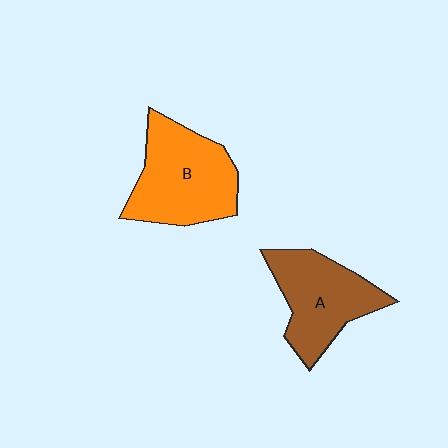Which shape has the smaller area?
Shape A (brown).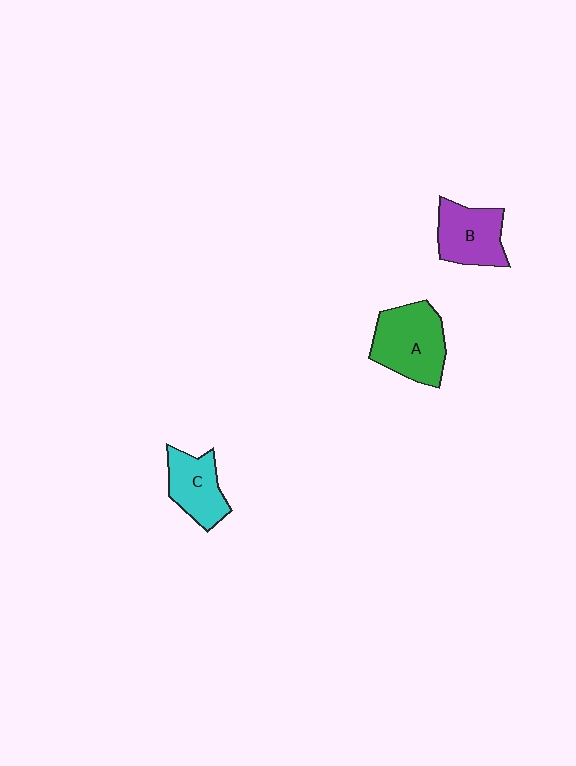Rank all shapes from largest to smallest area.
From largest to smallest: A (green), B (purple), C (cyan).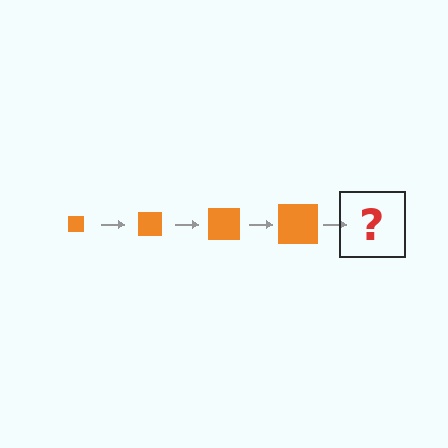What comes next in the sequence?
The next element should be an orange square, larger than the previous one.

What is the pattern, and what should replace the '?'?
The pattern is that the square gets progressively larger each step. The '?' should be an orange square, larger than the previous one.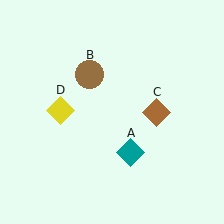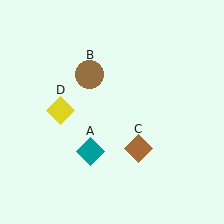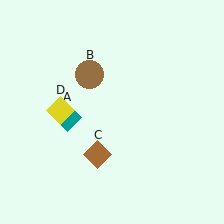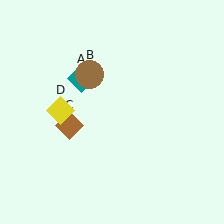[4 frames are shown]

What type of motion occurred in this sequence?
The teal diamond (object A), brown diamond (object C) rotated clockwise around the center of the scene.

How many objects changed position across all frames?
2 objects changed position: teal diamond (object A), brown diamond (object C).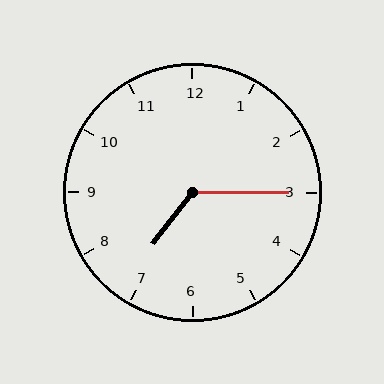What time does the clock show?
7:15.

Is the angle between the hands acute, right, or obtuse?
It is obtuse.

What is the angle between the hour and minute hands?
Approximately 128 degrees.